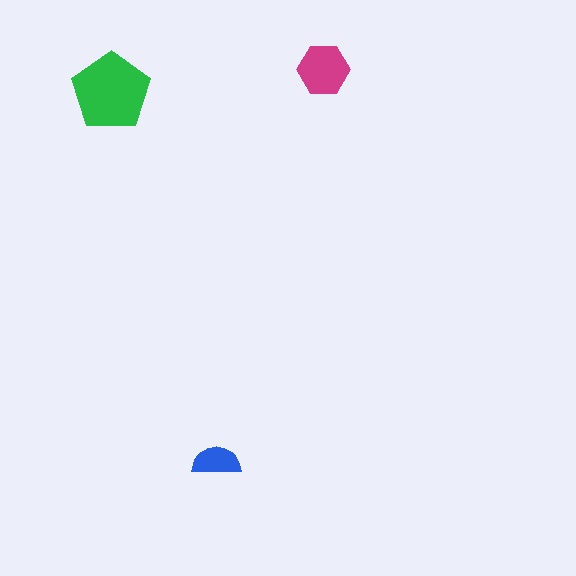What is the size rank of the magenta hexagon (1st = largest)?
2nd.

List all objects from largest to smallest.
The green pentagon, the magenta hexagon, the blue semicircle.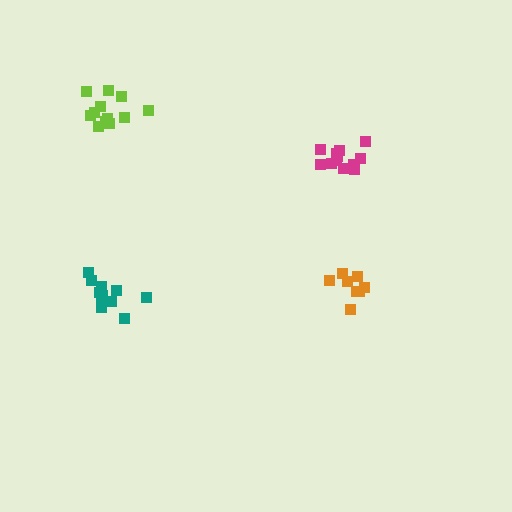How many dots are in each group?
Group 1: 12 dots, Group 2: 12 dots, Group 3: 13 dots, Group 4: 8 dots (45 total).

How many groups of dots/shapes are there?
There are 4 groups.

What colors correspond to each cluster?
The clusters are colored: teal, lime, magenta, orange.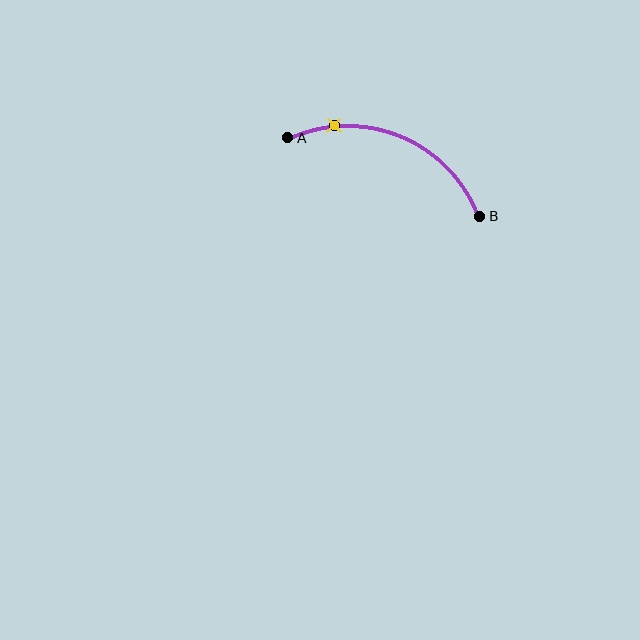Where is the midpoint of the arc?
The arc midpoint is the point on the curve farthest from the straight line joining A and B. It sits above that line.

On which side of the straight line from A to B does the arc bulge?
The arc bulges above the straight line connecting A and B.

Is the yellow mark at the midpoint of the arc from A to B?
No. The yellow mark lies on the arc but is closer to endpoint A. The arc midpoint would be at the point on the curve equidistant along the arc from both A and B.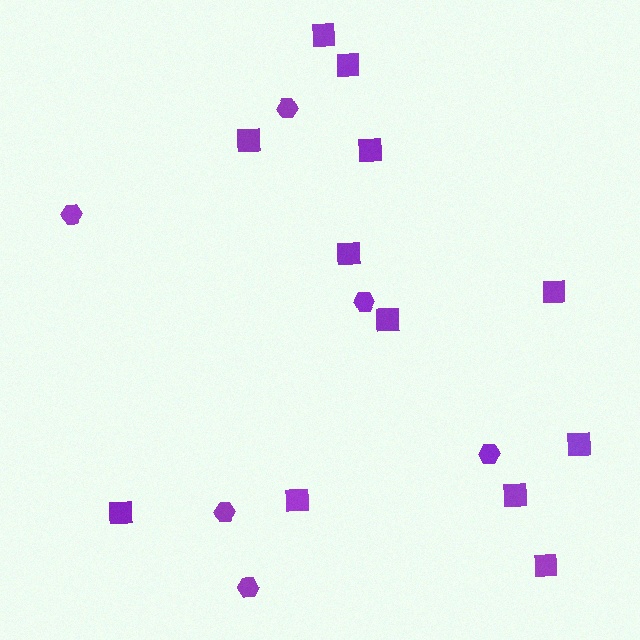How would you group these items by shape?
There are 2 groups: one group of squares (12) and one group of hexagons (6).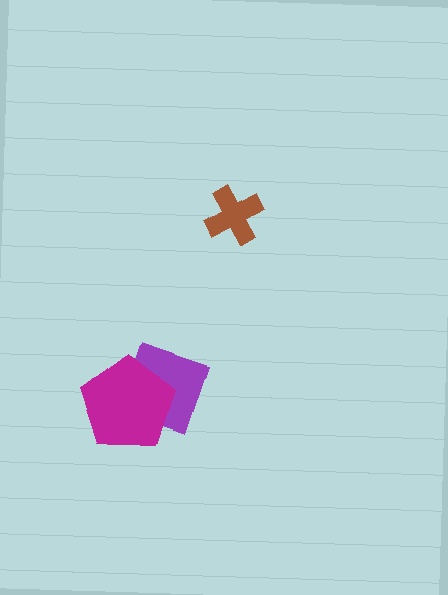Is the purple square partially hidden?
Yes, it is partially covered by another shape.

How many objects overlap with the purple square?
1 object overlaps with the purple square.